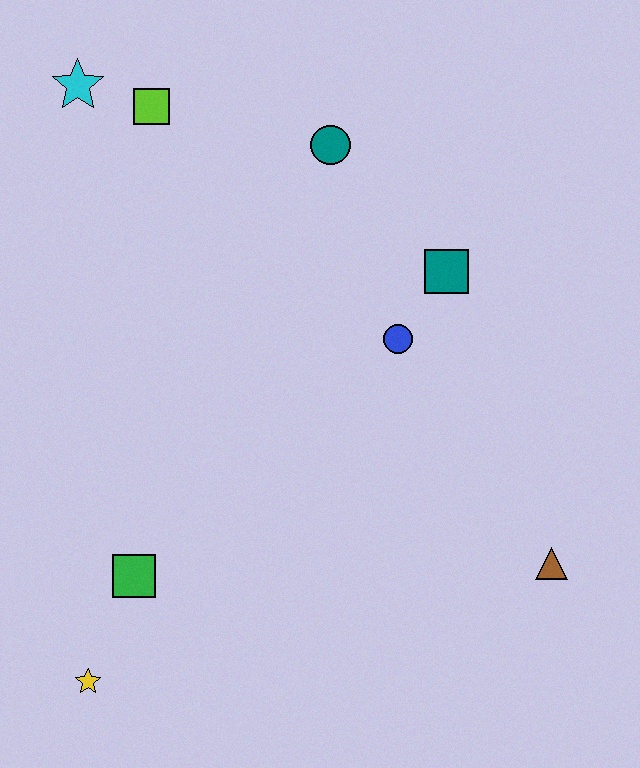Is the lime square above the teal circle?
Yes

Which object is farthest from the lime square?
The brown triangle is farthest from the lime square.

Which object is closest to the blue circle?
The teal square is closest to the blue circle.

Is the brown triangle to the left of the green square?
No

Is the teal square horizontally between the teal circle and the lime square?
No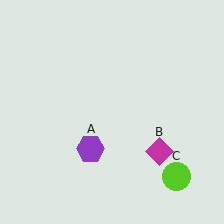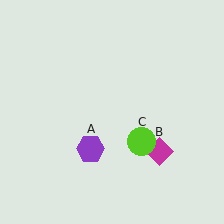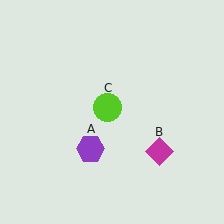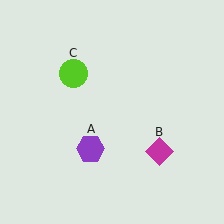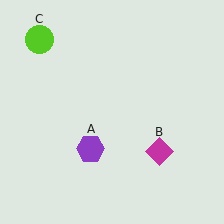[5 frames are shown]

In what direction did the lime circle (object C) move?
The lime circle (object C) moved up and to the left.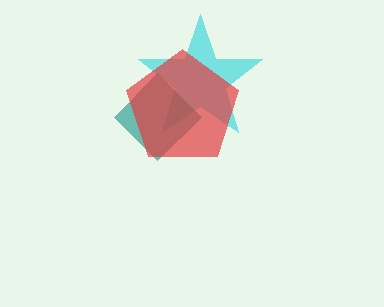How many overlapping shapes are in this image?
There are 3 overlapping shapes in the image.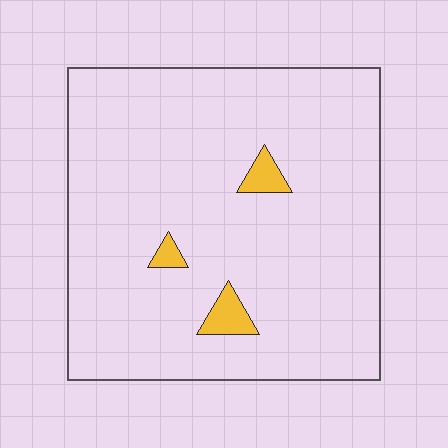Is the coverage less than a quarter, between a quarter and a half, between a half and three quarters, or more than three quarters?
Less than a quarter.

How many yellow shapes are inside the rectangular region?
3.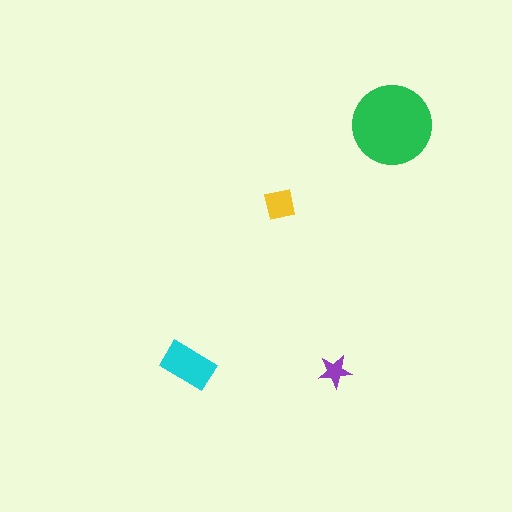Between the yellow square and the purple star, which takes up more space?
The yellow square.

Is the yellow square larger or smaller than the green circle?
Smaller.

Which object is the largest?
The green circle.